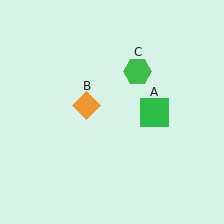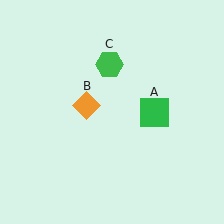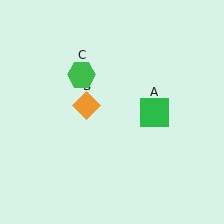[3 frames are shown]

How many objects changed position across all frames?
1 object changed position: green hexagon (object C).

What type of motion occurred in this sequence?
The green hexagon (object C) rotated counterclockwise around the center of the scene.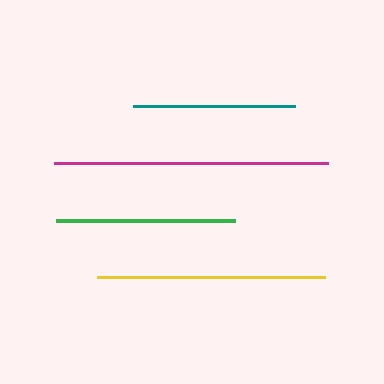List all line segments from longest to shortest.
From longest to shortest: magenta, yellow, green, teal.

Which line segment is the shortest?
The teal line is the shortest at approximately 163 pixels.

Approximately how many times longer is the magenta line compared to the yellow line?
The magenta line is approximately 1.2 times the length of the yellow line.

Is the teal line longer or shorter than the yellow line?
The yellow line is longer than the teal line.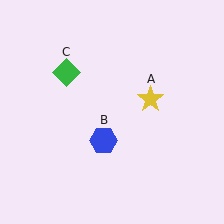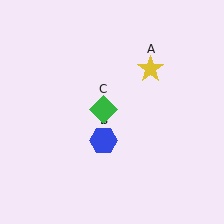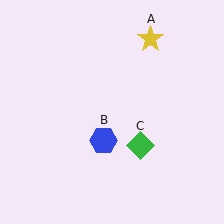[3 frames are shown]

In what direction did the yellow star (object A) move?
The yellow star (object A) moved up.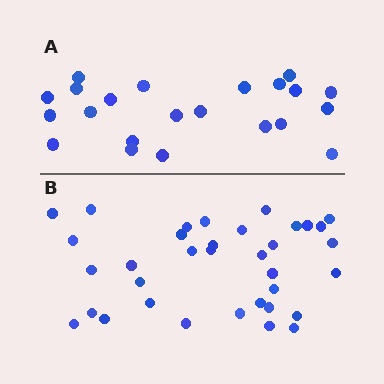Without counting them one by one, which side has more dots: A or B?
Region B (the bottom region) has more dots.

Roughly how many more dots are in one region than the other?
Region B has approximately 15 more dots than region A.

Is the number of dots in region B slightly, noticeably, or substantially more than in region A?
Region B has substantially more. The ratio is roughly 1.6 to 1.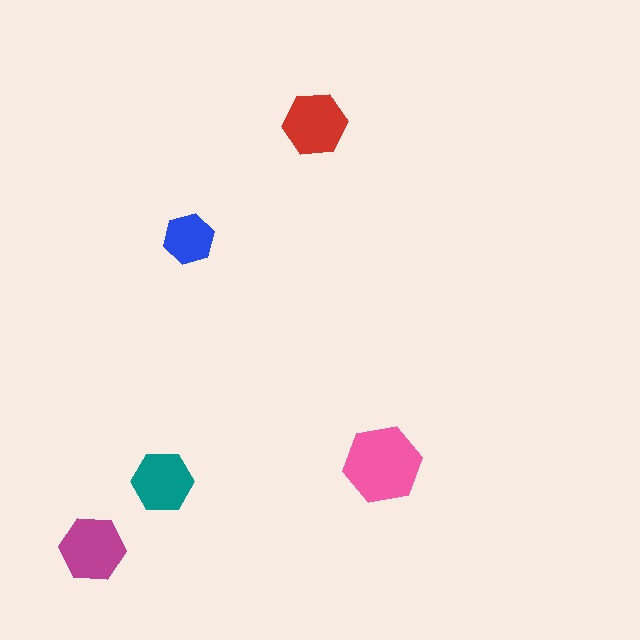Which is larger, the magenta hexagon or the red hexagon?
The magenta one.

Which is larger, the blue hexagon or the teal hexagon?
The teal one.